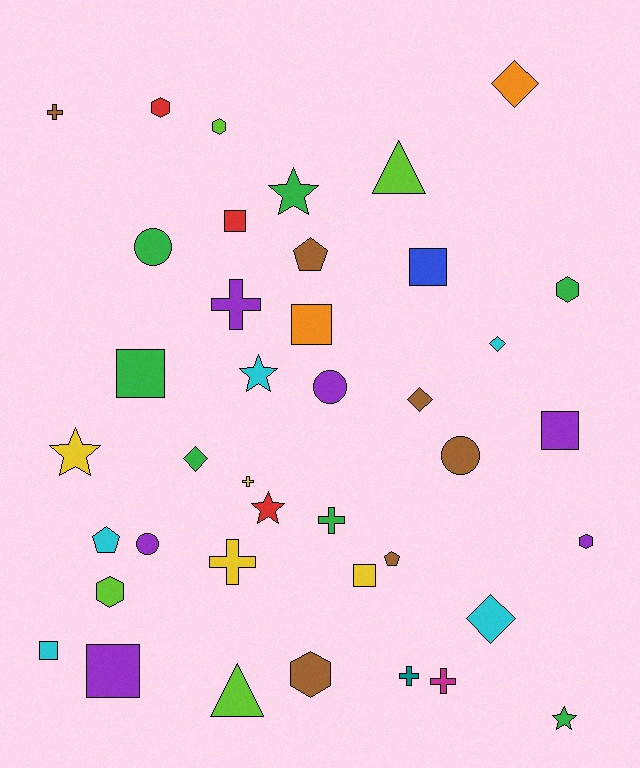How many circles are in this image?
There are 4 circles.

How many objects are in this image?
There are 40 objects.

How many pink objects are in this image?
There are no pink objects.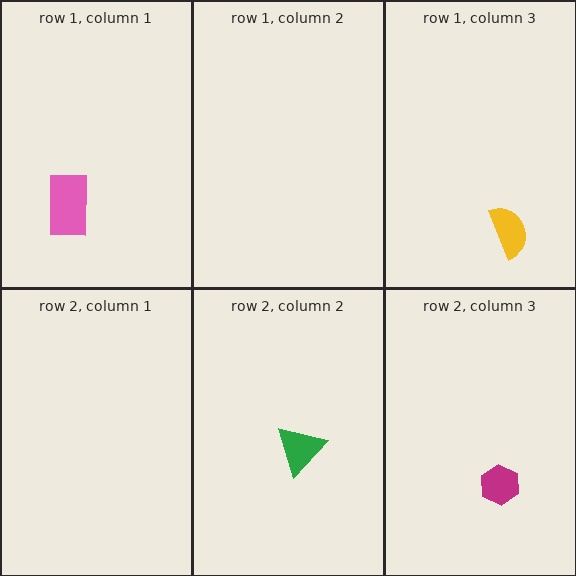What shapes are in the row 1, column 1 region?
The pink rectangle.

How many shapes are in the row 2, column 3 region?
1.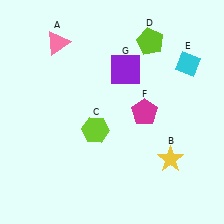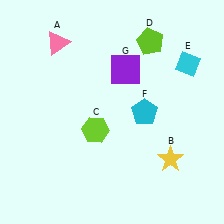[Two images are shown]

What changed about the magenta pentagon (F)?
In Image 1, F is magenta. In Image 2, it changed to cyan.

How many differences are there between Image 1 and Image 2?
There is 1 difference between the two images.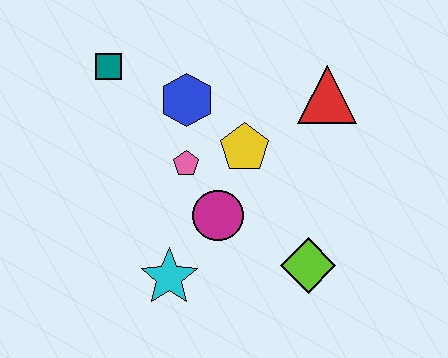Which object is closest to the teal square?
The blue hexagon is closest to the teal square.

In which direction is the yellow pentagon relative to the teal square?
The yellow pentagon is to the right of the teal square.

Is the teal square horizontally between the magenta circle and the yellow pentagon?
No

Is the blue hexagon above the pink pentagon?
Yes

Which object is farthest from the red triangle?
The cyan star is farthest from the red triangle.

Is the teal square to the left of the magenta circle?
Yes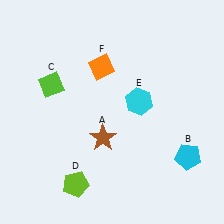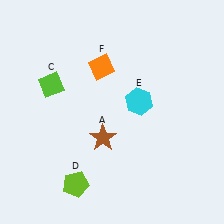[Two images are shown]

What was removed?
The cyan pentagon (B) was removed in Image 2.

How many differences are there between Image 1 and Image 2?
There is 1 difference between the two images.